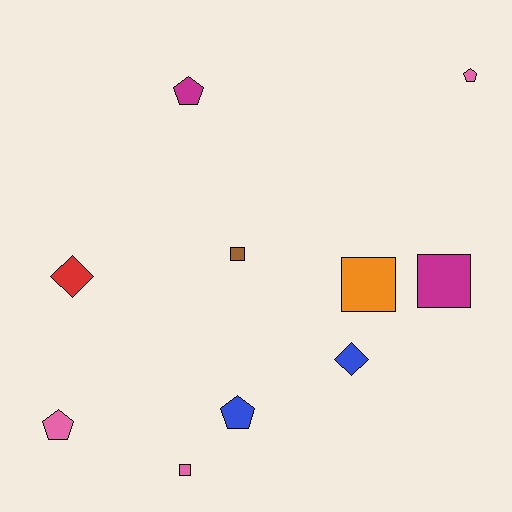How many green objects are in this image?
There are no green objects.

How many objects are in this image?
There are 10 objects.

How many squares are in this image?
There are 4 squares.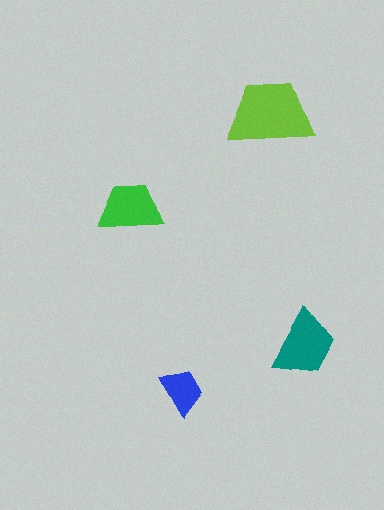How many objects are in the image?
There are 4 objects in the image.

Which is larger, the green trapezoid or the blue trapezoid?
The green one.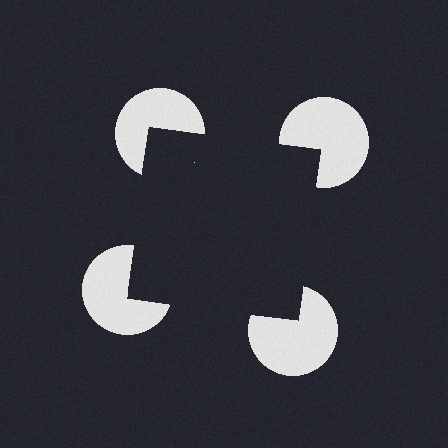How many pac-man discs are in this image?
There are 4 — one at each vertex of the illusory square.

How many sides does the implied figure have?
4 sides.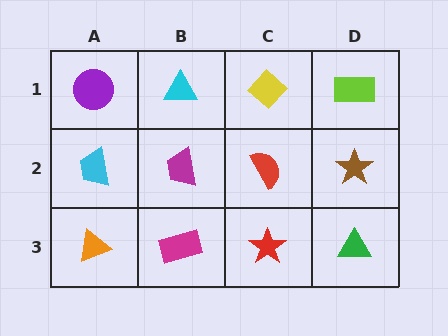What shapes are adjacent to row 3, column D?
A brown star (row 2, column D), a red star (row 3, column C).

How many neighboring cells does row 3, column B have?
3.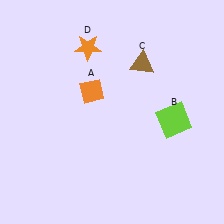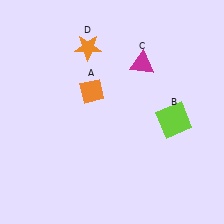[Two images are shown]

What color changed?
The triangle (C) changed from brown in Image 1 to magenta in Image 2.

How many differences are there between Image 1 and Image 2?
There is 1 difference between the two images.